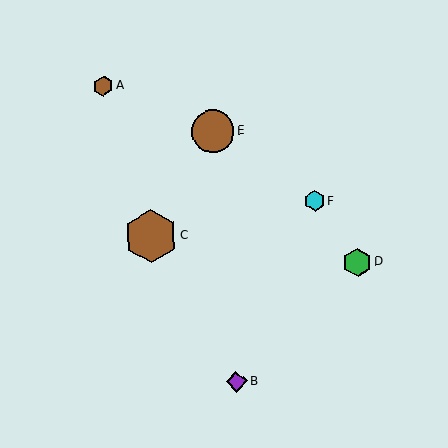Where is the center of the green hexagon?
The center of the green hexagon is at (357, 262).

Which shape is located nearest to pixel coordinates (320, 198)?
The cyan hexagon (labeled F) at (314, 201) is nearest to that location.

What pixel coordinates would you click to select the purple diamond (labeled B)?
Click at (237, 381) to select the purple diamond B.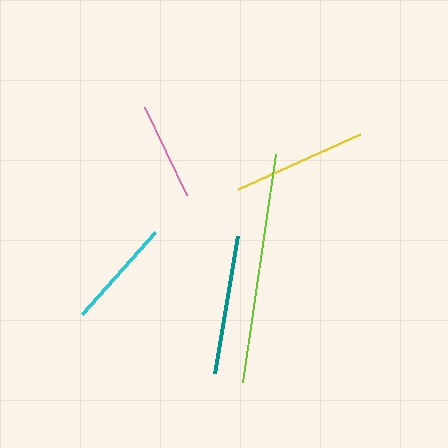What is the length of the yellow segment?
The yellow segment is approximately 134 pixels long.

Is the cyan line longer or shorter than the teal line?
The teal line is longer than the cyan line.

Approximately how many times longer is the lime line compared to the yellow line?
The lime line is approximately 1.7 times the length of the yellow line.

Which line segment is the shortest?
The pink line is the shortest at approximately 98 pixels.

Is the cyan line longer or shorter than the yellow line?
The yellow line is longer than the cyan line.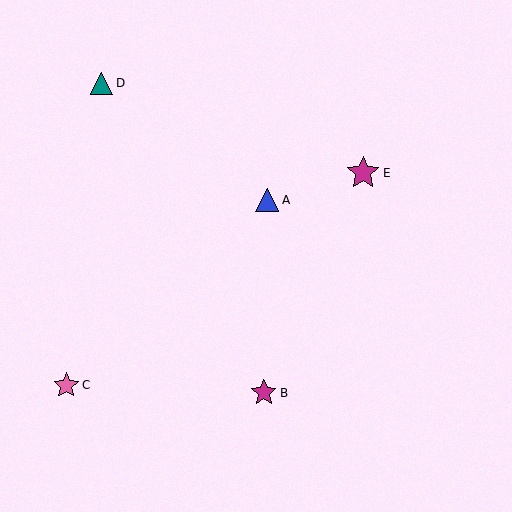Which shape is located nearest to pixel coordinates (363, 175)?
The magenta star (labeled E) at (363, 173) is nearest to that location.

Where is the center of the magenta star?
The center of the magenta star is at (363, 173).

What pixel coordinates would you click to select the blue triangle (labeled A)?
Click at (267, 200) to select the blue triangle A.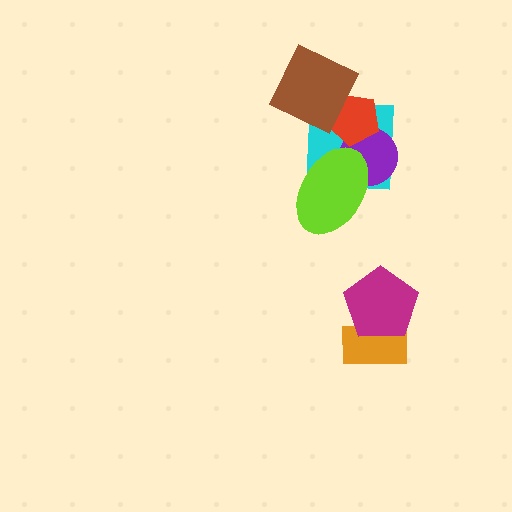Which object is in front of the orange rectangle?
The magenta pentagon is in front of the orange rectangle.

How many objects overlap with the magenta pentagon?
1 object overlaps with the magenta pentagon.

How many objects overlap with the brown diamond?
2 objects overlap with the brown diamond.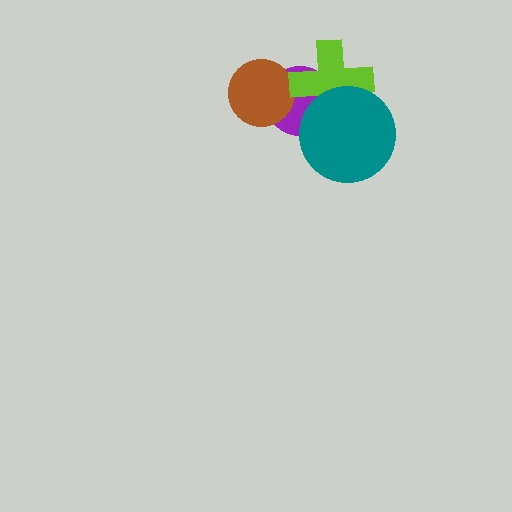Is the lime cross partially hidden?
Yes, it is partially covered by another shape.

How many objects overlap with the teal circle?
2 objects overlap with the teal circle.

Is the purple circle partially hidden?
Yes, it is partially covered by another shape.